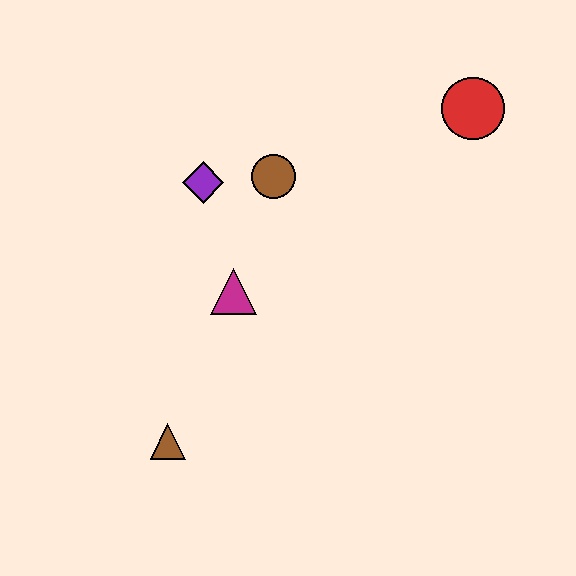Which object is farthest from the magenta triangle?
The red circle is farthest from the magenta triangle.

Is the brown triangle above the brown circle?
No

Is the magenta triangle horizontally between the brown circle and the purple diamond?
Yes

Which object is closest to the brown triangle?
The magenta triangle is closest to the brown triangle.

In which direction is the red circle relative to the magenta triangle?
The red circle is to the right of the magenta triangle.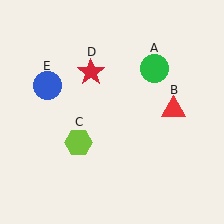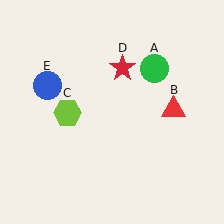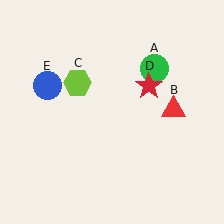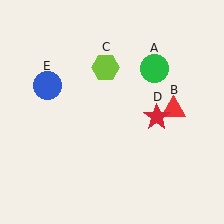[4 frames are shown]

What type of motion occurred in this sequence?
The lime hexagon (object C), red star (object D) rotated clockwise around the center of the scene.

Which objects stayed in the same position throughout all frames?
Green circle (object A) and red triangle (object B) and blue circle (object E) remained stationary.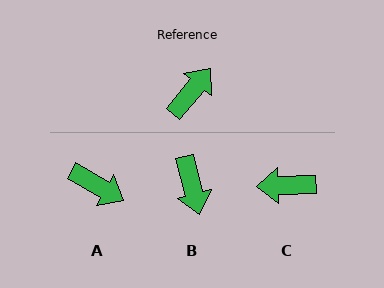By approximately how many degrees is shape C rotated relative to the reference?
Approximately 132 degrees counter-clockwise.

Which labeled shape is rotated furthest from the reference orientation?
C, about 132 degrees away.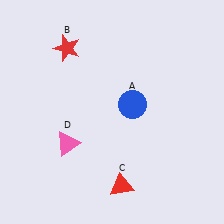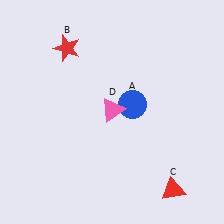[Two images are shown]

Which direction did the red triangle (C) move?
The red triangle (C) moved right.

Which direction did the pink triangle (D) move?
The pink triangle (D) moved right.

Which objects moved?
The objects that moved are: the red triangle (C), the pink triangle (D).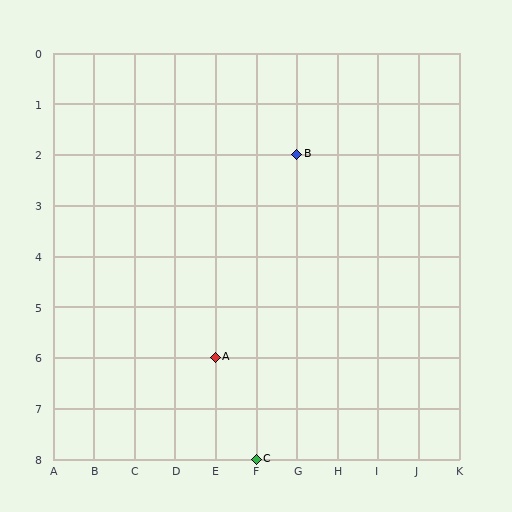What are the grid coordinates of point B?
Point B is at grid coordinates (G, 2).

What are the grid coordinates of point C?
Point C is at grid coordinates (F, 8).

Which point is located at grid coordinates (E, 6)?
Point A is at (E, 6).